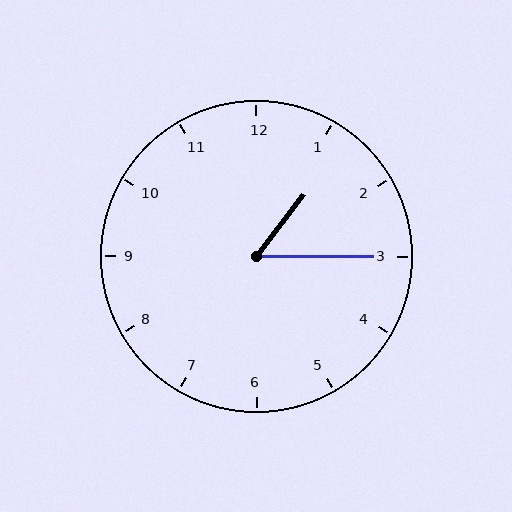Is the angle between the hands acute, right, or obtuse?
It is acute.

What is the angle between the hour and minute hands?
Approximately 52 degrees.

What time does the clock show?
1:15.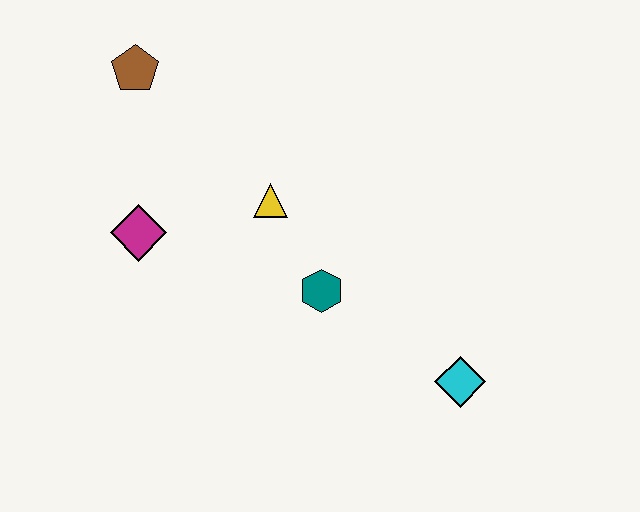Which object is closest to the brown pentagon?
The magenta diamond is closest to the brown pentagon.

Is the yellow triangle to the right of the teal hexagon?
No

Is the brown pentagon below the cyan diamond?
No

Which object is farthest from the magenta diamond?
The cyan diamond is farthest from the magenta diamond.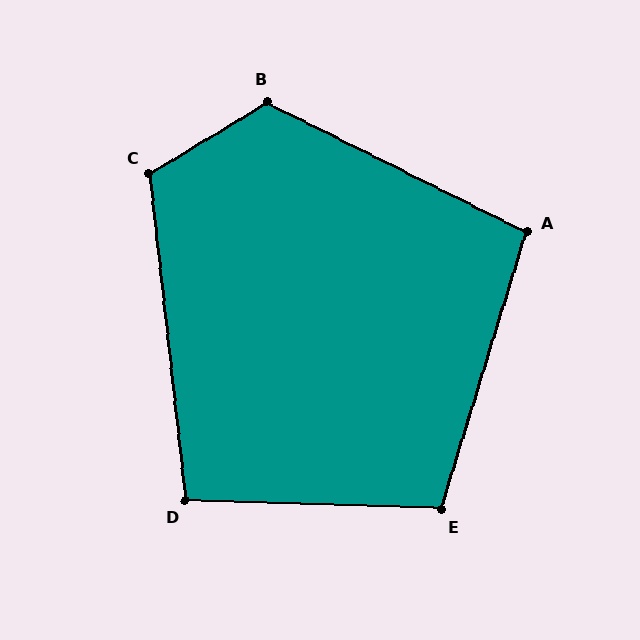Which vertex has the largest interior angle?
B, at approximately 122 degrees.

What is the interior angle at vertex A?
Approximately 100 degrees (obtuse).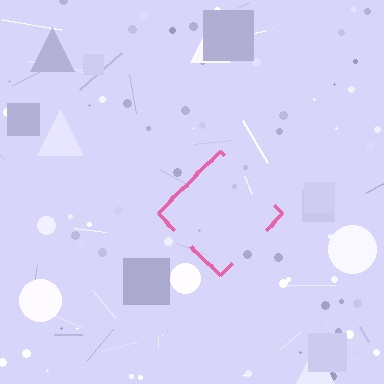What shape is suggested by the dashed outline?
The dashed outline suggests a diamond.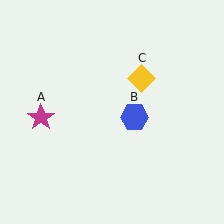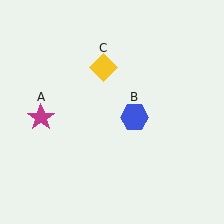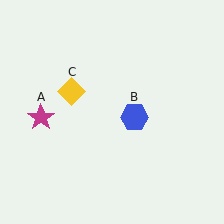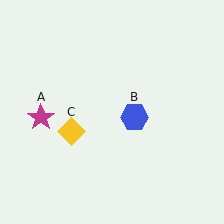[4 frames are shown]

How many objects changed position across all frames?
1 object changed position: yellow diamond (object C).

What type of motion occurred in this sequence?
The yellow diamond (object C) rotated counterclockwise around the center of the scene.